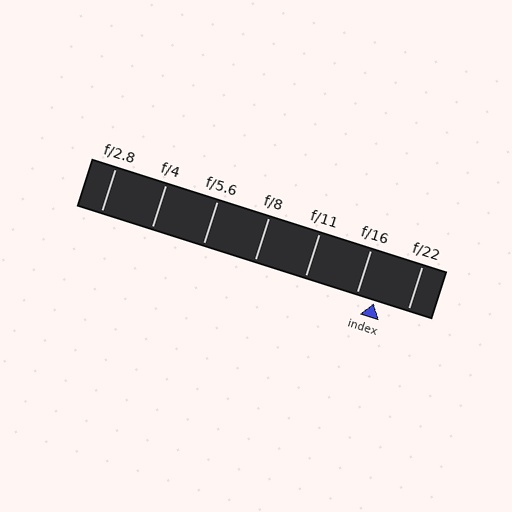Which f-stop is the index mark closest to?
The index mark is closest to f/16.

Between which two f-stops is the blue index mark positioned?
The index mark is between f/16 and f/22.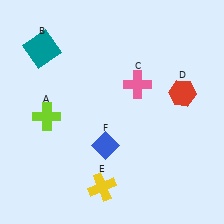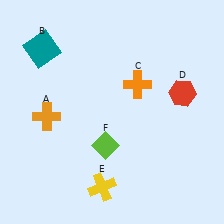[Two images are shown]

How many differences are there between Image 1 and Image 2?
There are 3 differences between the two images.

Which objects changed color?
A changed from lime to orange. C changed from pink to orange. F changed from blue to lime.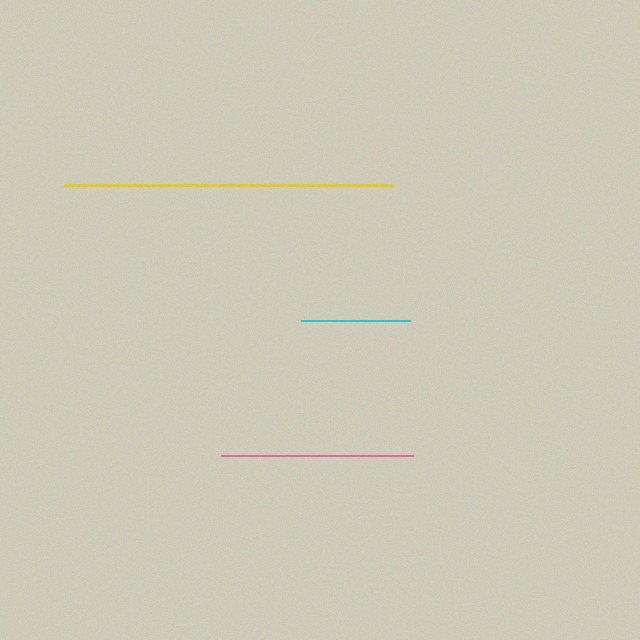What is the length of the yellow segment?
The yellow segment is approximately 329 pixels long.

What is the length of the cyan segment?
The cyan segment is approximately 109 pixels long.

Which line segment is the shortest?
The cyan line is the shortest at approximately 109 pixels.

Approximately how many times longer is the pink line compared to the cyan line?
The pink line is approximately 1.8 times the length of the cyan line.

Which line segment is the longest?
The yellow line is the longest at approximately 329 pixels.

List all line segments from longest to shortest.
From longest to shortest: yellow, pink, cyan.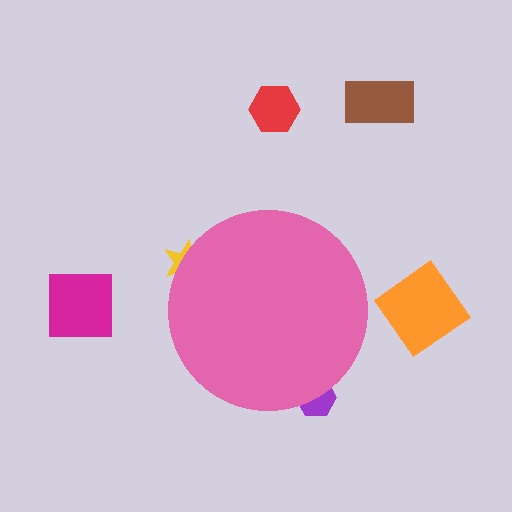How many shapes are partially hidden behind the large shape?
2 shapes are partially hidden.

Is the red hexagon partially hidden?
No, the red hexagon is fully visible.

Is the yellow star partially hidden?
Yes, the yellow star is partially hidden behind the pink circle.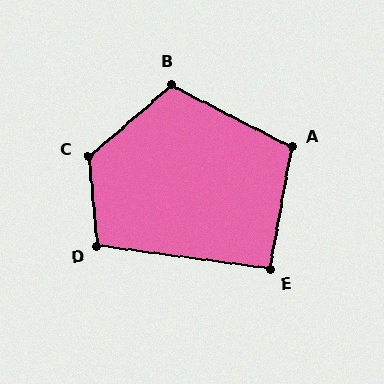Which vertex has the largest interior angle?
C, at approximately 126 degrees.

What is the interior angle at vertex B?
Approximately 111 degrees (obtuse).